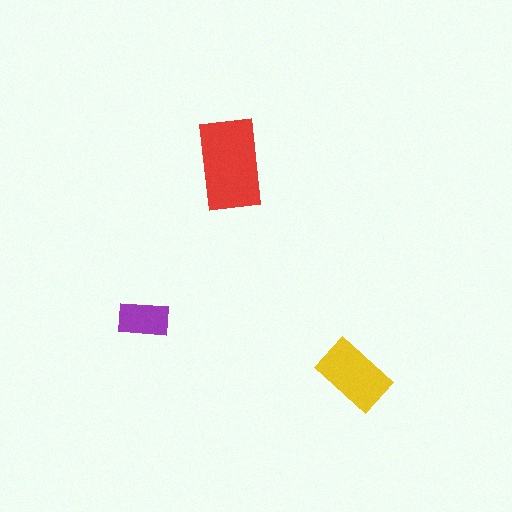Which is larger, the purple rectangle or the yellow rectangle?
The yellow one.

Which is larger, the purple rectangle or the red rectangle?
The red one.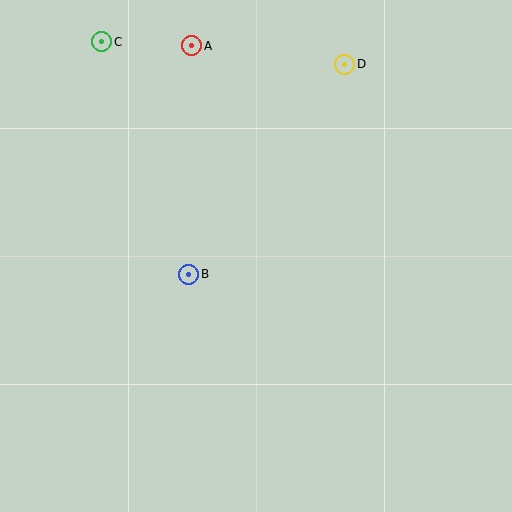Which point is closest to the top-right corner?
Point D is closest to the top-right corner.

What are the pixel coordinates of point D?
Point D is at (345, 64).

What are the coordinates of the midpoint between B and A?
The midpoint between B and A is at (190, 160).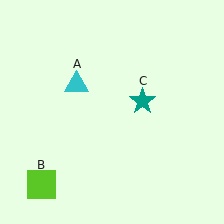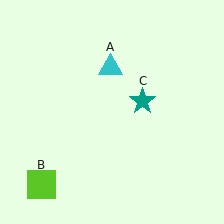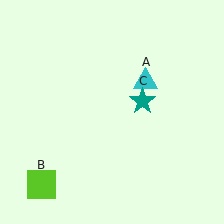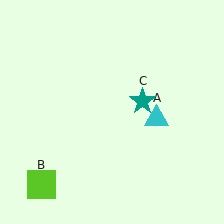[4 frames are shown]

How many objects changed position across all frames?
1 object changed position: cyan triangle (object A).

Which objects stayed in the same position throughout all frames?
Lime square (object B) and teal star (object C) remained stationary.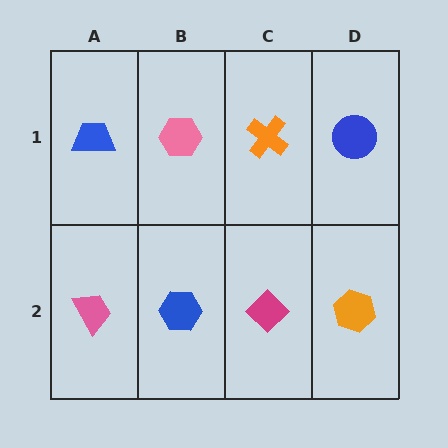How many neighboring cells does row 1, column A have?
2.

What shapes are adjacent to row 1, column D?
An orange hexagon (row 2, column D), an orange cross (row 1, column C).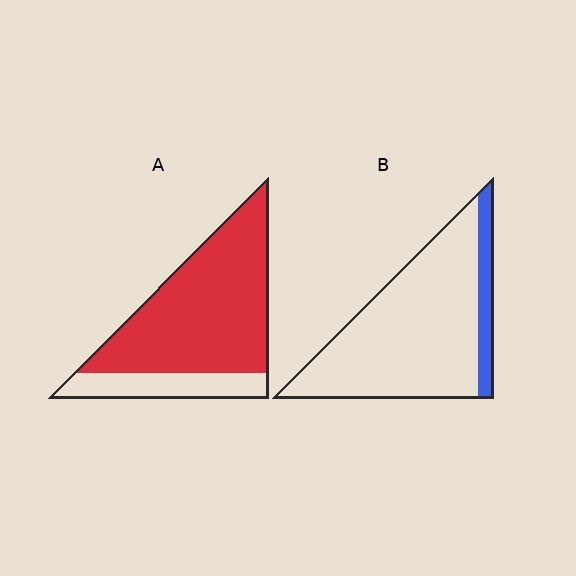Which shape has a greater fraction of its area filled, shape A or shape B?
Shape A.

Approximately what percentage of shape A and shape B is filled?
A is approximately 80% and B is approximately 15%.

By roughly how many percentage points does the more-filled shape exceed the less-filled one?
By roughly 65 percentage points (A over B).